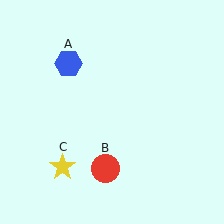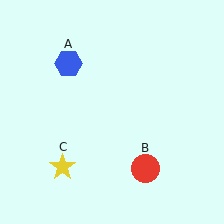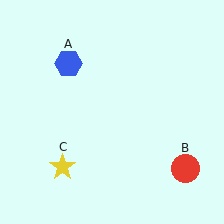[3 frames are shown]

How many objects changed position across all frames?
1 object changed position: red circle (object B).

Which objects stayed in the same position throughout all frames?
Blue hexagon (object A) and yellow star (object C) remained stationary.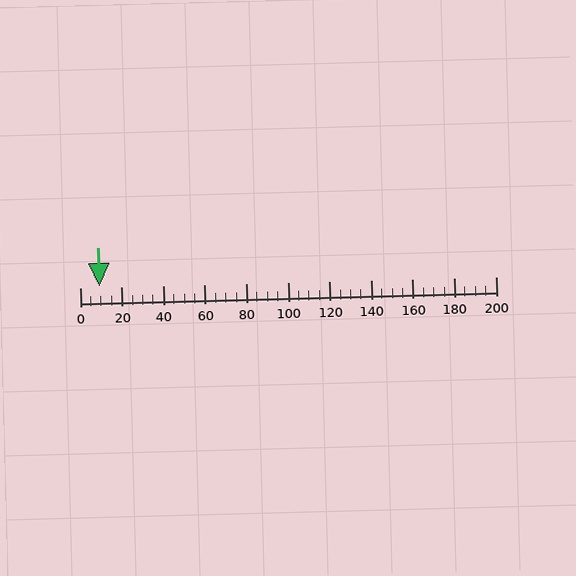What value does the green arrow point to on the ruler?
The green arrow points to approximately 9.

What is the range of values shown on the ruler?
The ruler shows values from 0 to 200.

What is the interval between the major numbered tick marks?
The major tick marks are spaced 20 units apart.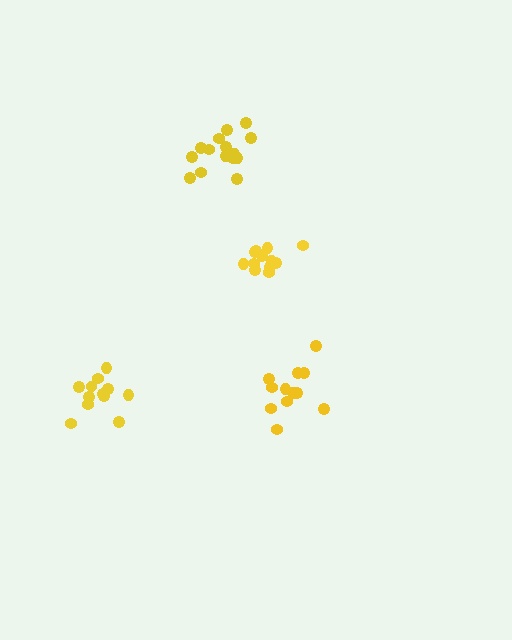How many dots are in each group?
Group 1: 12 dots, Group 2: 16 dots, Group 3: 12 dots, Group 4: 12 dots (52 total).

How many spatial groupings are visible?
There are 4 spatial groupings.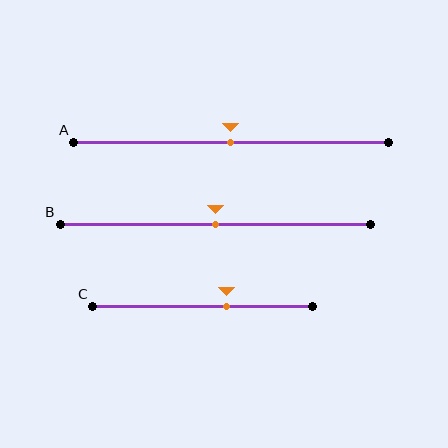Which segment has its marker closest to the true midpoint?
Segment A has its marker closest to the true midpoint.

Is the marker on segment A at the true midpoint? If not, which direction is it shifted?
Yes, the marker on segment A is at the true midpoint.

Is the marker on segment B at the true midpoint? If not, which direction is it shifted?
Yes, the marker on segment B is at the true midpoint.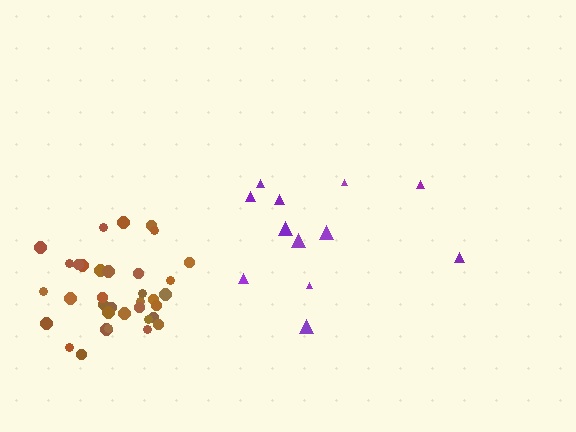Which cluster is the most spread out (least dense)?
Purple.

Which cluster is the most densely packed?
Brown.